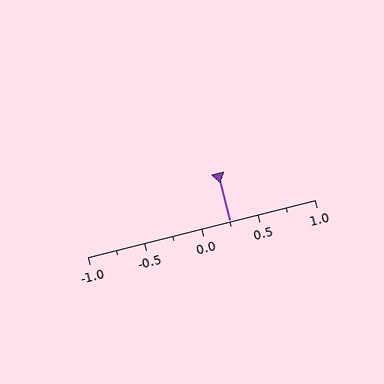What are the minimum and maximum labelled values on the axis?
The axis runs from -1.0 to 1.0.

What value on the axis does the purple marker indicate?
The marker indicates approximately 0.25.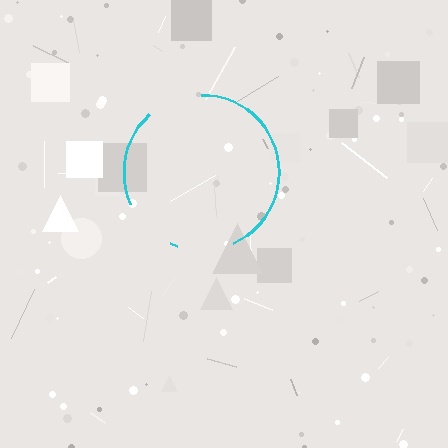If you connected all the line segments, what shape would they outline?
They would outline a circle.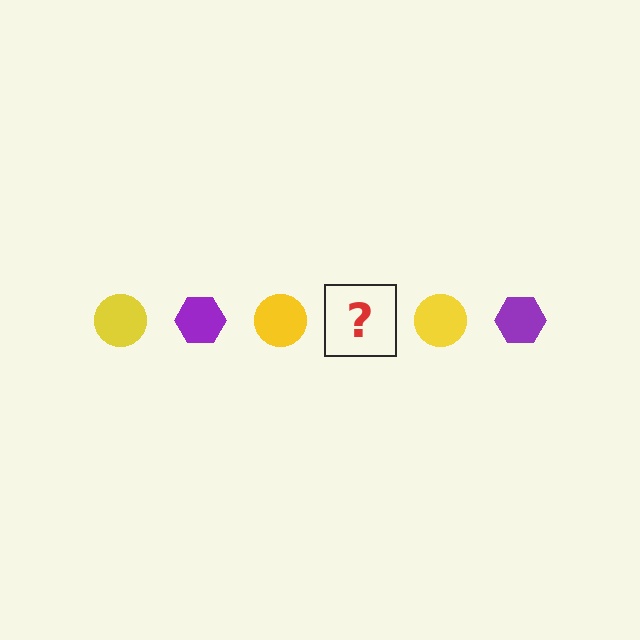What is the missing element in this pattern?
The missing element is a purple hexagon.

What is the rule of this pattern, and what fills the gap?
The rule is that the pattern alternates between yellow circle and purple hexagon. The gap should be filled with a purple hexagon.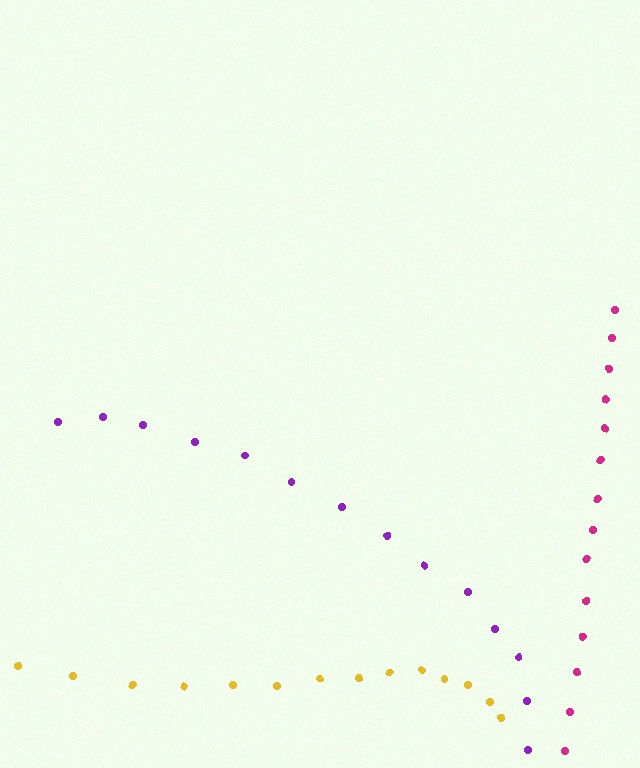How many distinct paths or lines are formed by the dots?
There are 3 distinct paths.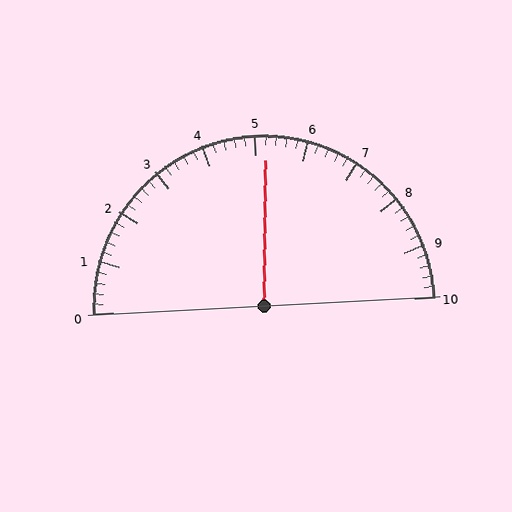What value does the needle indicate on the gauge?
The needle indicates approximately 5.2.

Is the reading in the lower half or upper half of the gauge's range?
The reading is in the upper half of the range (0 to 10).